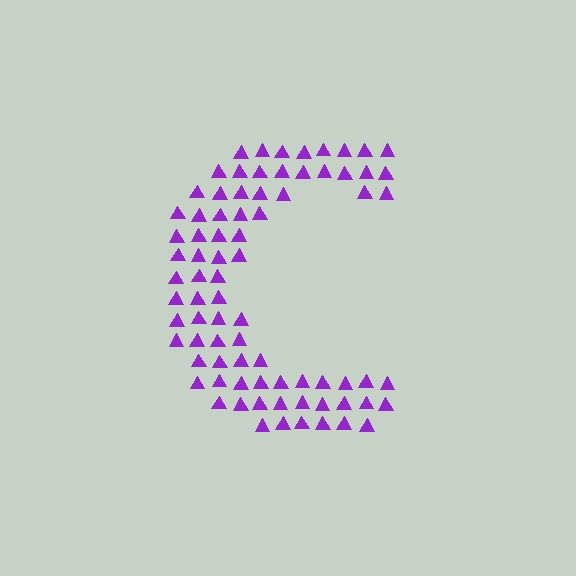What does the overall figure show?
The overall figure shows the letter C.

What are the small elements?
The small elements are triangles.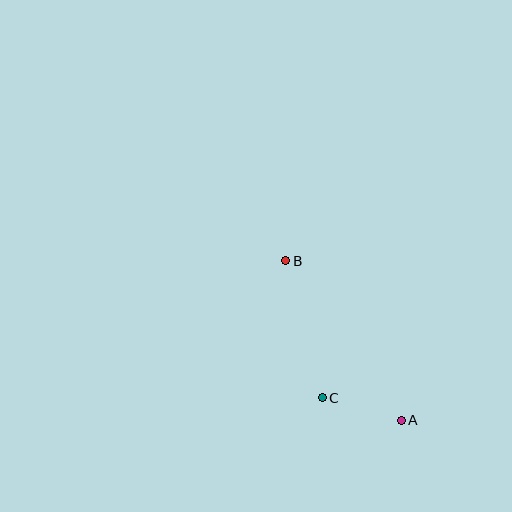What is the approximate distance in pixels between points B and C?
The distance between B and C is approximately 142 pixels.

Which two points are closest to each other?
Points A and C are closest to each other.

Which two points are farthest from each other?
Points A and B are farthest from each other.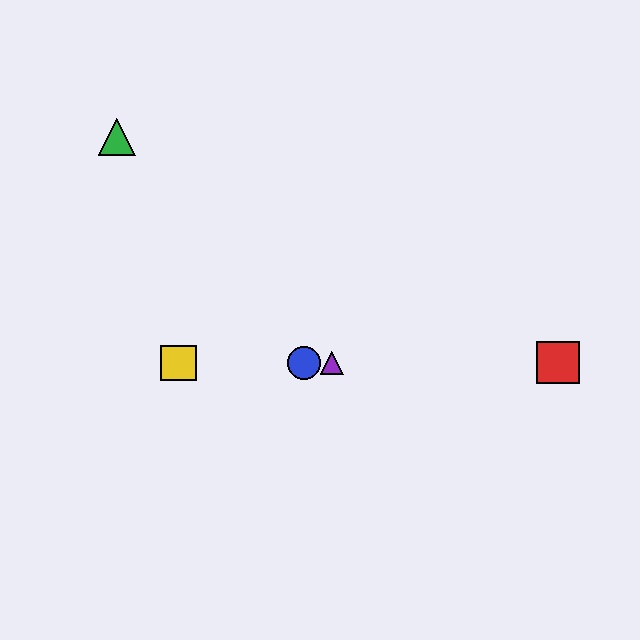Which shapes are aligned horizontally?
The red square, the blue circle, the yellow square, the purple triangle are aligned horizontally.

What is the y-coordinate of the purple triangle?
The purple triangle is at y≈363.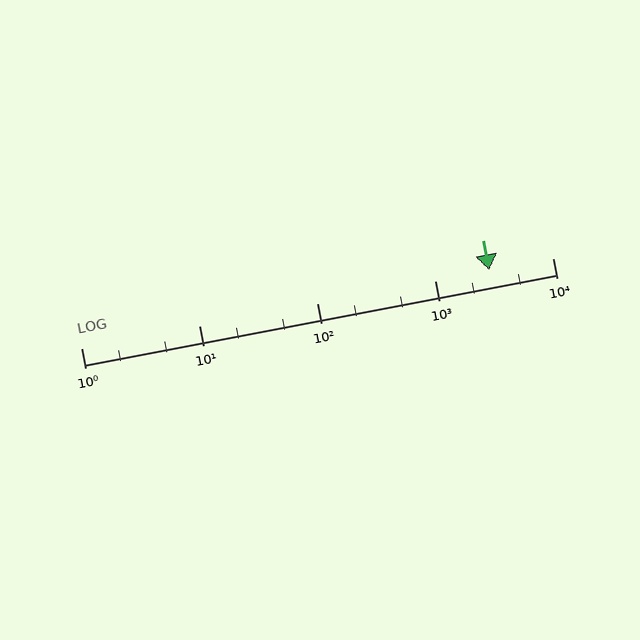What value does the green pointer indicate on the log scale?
The pointer indicates approximately 2900.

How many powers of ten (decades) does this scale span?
The scale spans 4 decades, from 1 to 10000.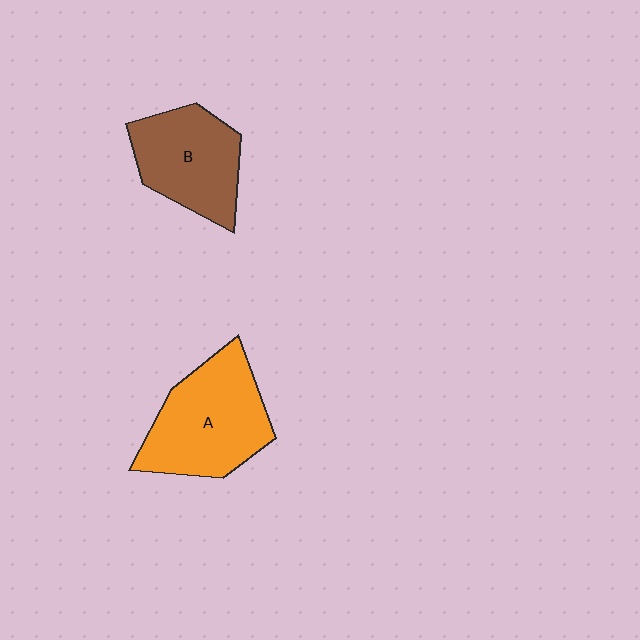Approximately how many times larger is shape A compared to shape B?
Approximately 1.2 times.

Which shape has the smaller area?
Shape B (brown).